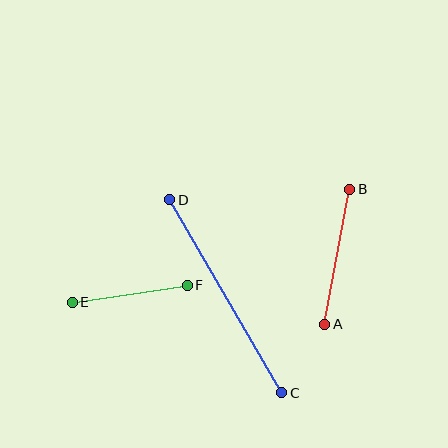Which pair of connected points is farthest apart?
Points C and D are farthest apart.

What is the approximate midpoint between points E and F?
The midpoint is at approximately (130, 294) pixels.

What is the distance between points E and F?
The distance is approximately 116 pixels.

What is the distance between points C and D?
The distance is approximately 223 pixels.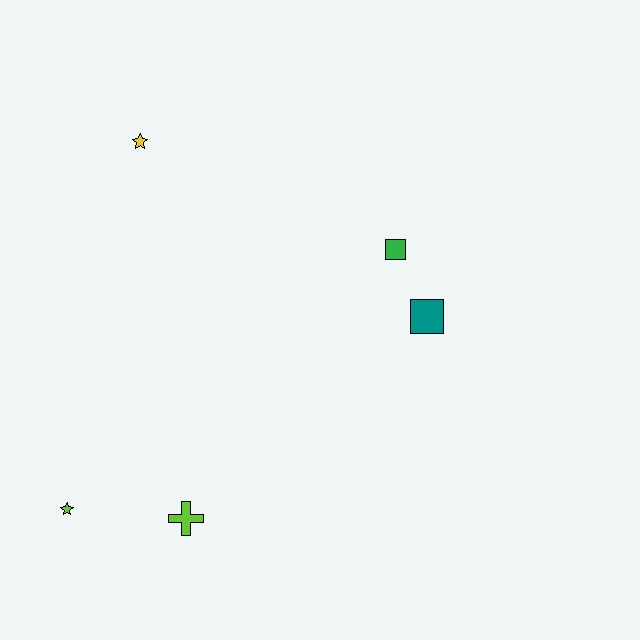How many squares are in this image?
There are 2 squares.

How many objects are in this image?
There are 5 objects.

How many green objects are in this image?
There is 1 green object.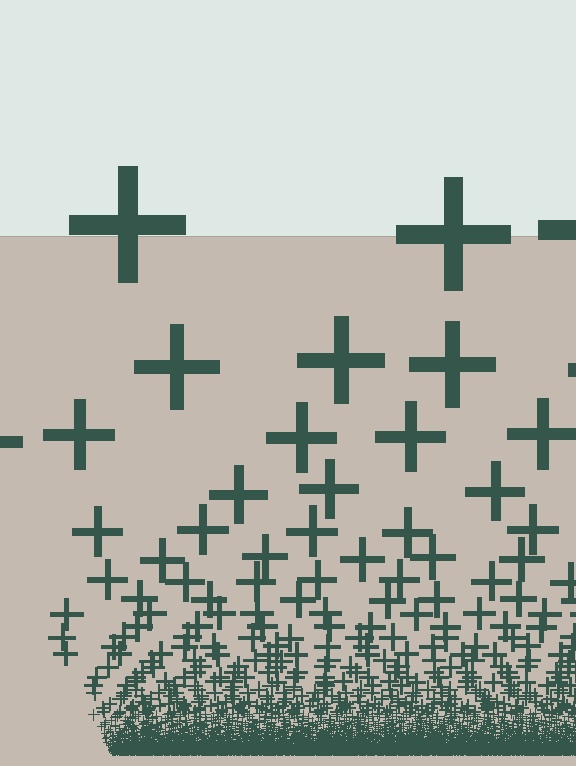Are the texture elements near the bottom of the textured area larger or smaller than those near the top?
Smaller. The gradient is inverted — elements near the bottom are smaller and denser.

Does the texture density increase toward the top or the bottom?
Density increases toward the bottom.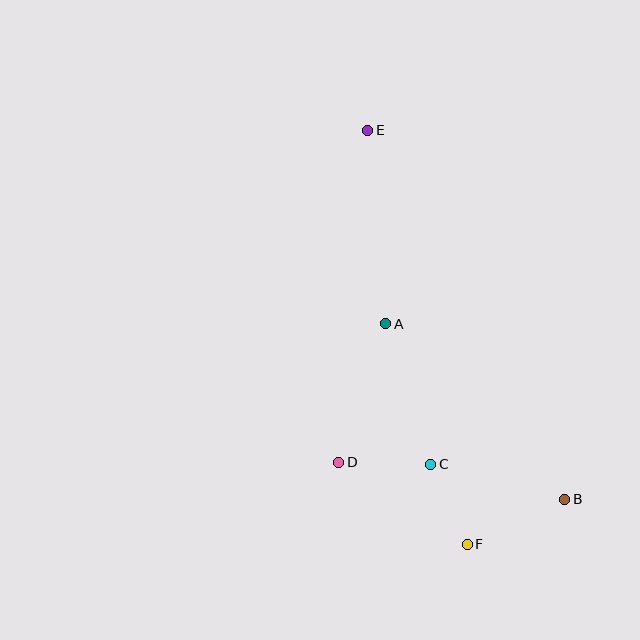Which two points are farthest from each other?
Points E and F are farthest from each other.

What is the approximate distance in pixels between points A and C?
The distance between A and C is approximately 148 pixels.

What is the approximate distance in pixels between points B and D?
The distance between B and D is approximately 229 pixels.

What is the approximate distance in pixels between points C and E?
The distance between C and E is approximately 340 pixels.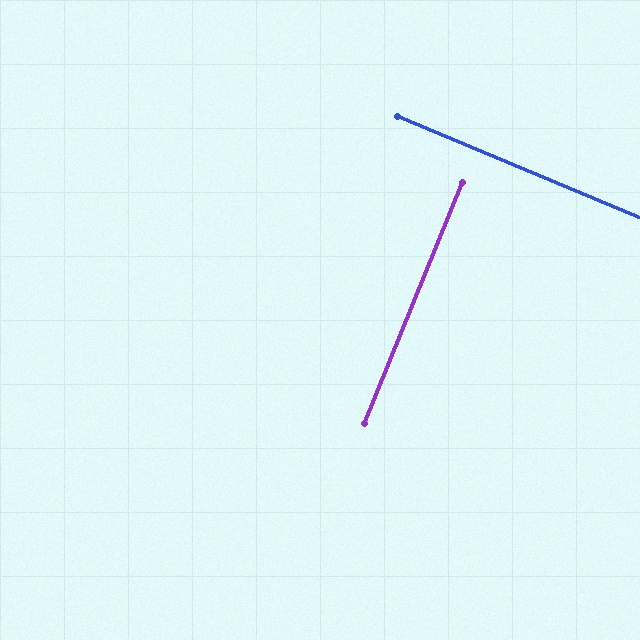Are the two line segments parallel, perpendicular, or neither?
Perpendicular — they meet at approximately 90°.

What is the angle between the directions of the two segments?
Approximately 90 degrees.